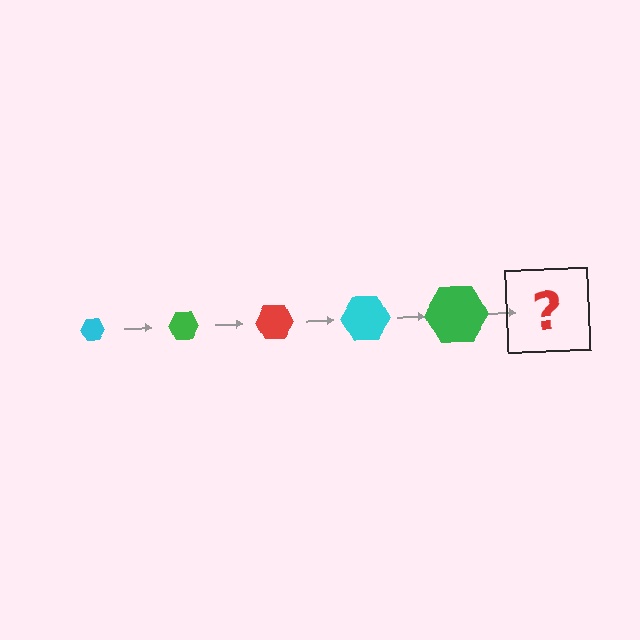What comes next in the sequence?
The next element should be a red hexagon, larger than the previous one.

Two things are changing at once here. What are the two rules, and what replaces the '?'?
The two rules are that the hexagon grows larger each step and the color cycles through cyan, green, and red. The '?' should be a red hexagon, larger than the previous one.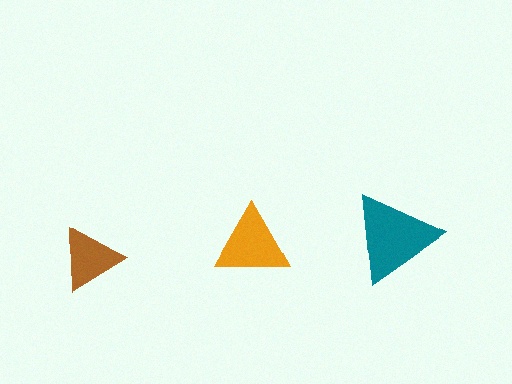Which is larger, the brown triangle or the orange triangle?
The orange one.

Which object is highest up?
The teal triangle is topmost.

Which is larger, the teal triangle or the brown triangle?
The teal one.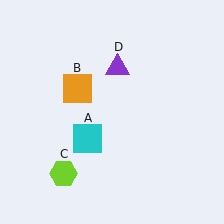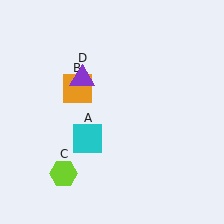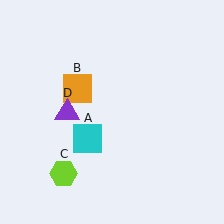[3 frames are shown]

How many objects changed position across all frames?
1 object changed position: purple triangle (object D).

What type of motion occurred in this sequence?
The purple triangle (object D) rotated counterclockwise around the center of the scene.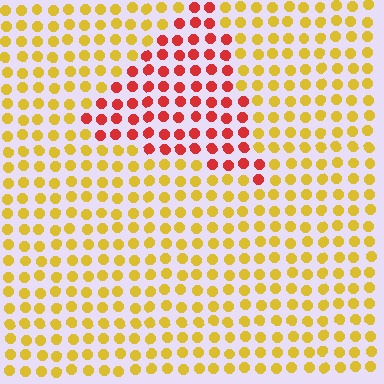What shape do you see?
I see a triangle.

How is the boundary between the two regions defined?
The boundary is defined purely by a slight shift in hue (about 53 degrees). Spacing, size, and orientation are identical on both sides.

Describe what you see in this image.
The image is filled with small yellow elements in a uniform arrangement. A triangle-shaped region is visible where the elements are tinted to a slightly different hue, forming a subtle color boundary.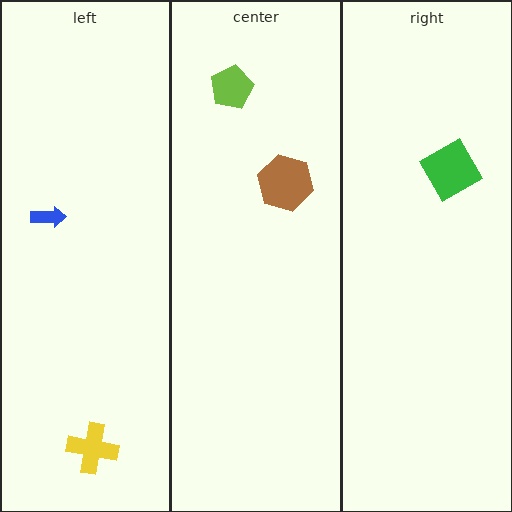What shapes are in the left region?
The yellow cross, the blue arrow.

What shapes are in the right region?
The green square.